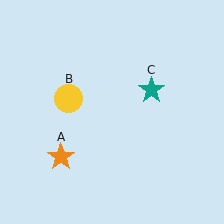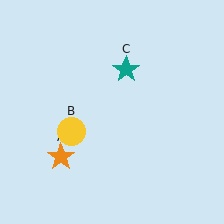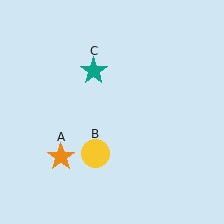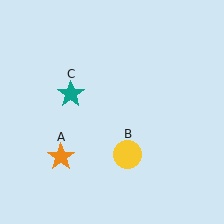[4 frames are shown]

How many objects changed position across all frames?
2 objects changed position: yellow circle (object B), teal star (object C).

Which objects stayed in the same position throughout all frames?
Orange star (object A) remained stationary.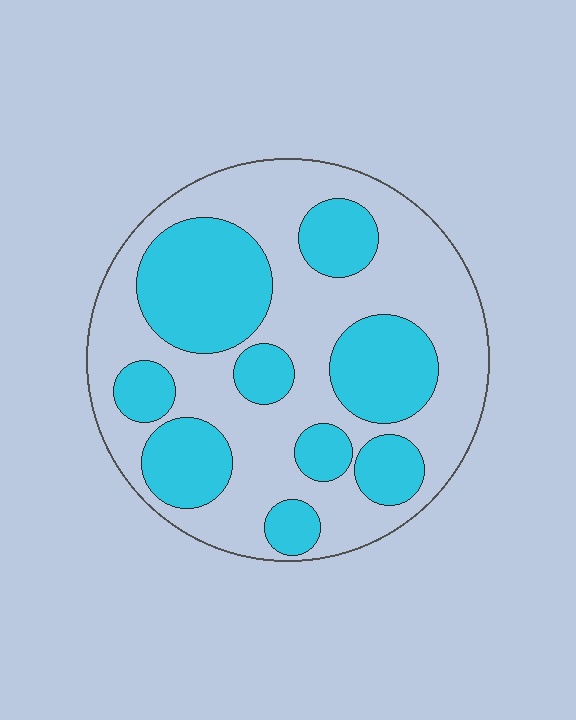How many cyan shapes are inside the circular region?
9.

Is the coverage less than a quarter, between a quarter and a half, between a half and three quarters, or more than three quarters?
Between a quarter and a half.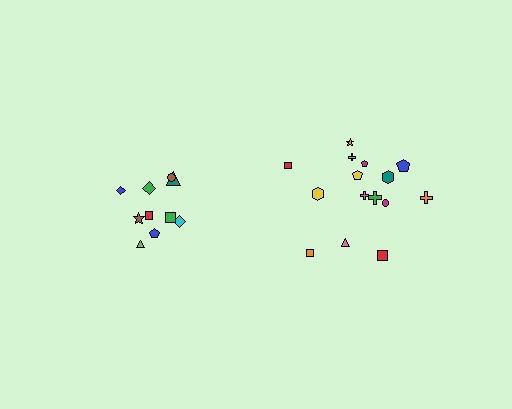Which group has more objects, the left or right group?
The right group.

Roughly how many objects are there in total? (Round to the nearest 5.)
Roughly 25 objects in total.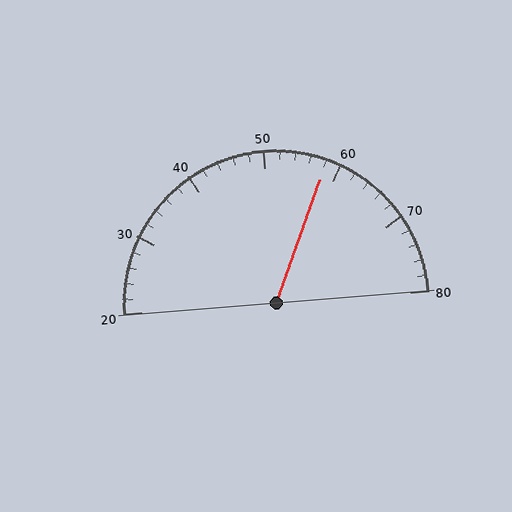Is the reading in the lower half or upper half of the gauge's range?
The reading is in the upper half of the range (20 to 80).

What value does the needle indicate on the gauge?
The needle indicates approximately 58.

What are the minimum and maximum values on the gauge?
The gauge ranges from 20 to 80.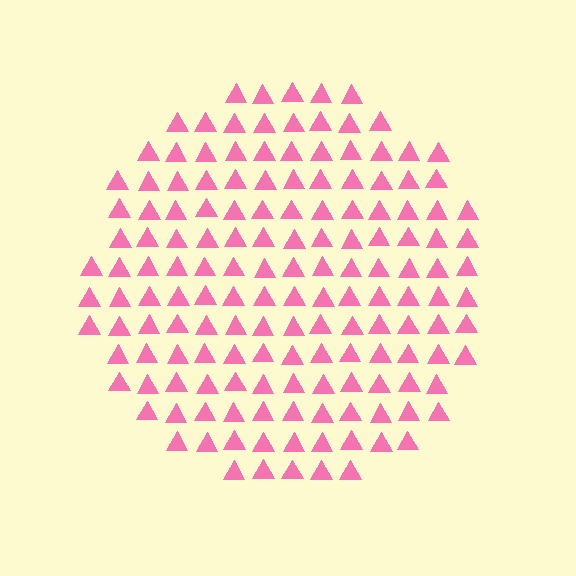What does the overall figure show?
The overall figure shows a circle.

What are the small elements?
The small elements are triangles.